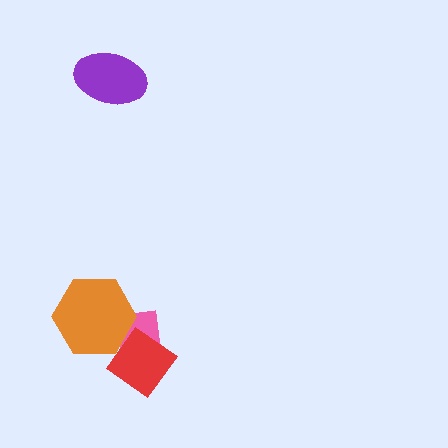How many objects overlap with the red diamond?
1 object overlaps with the red diamond.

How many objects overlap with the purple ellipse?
0 objects overlap with the purple ellipse.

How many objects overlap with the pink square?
2 objects overlap with the pink square.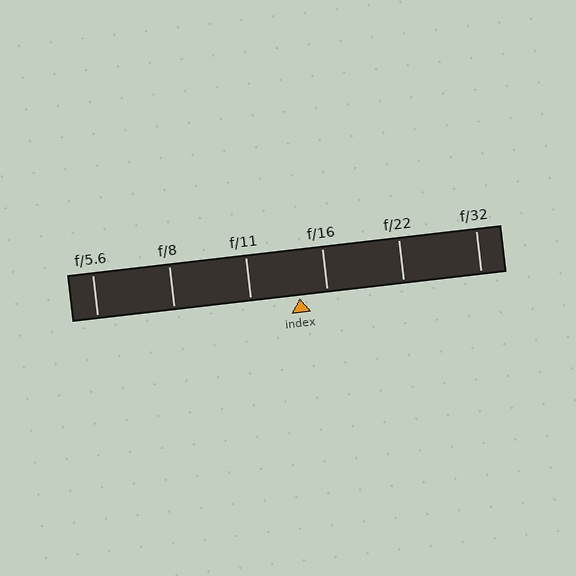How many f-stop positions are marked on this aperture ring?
There are 6 f-stop positions marked.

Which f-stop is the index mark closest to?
The index mark is closest to f/16.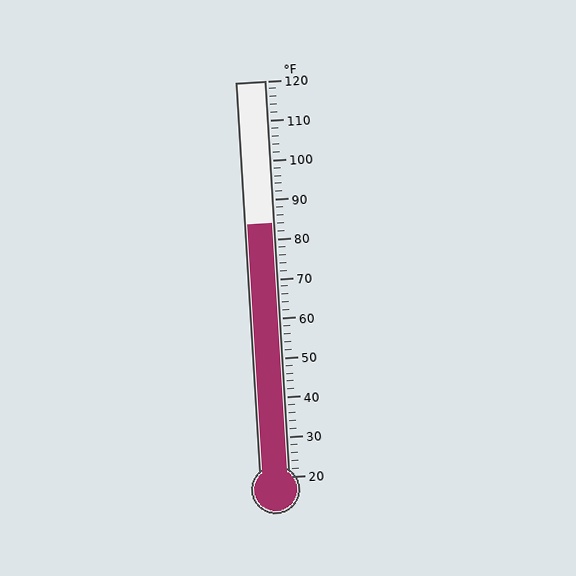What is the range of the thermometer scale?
The thermometer scale ranges from 20°F to 120°F.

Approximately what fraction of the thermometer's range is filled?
The thermometer is filled to approximately 65% of its range.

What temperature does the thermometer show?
The thermometer shows approximately 84°F.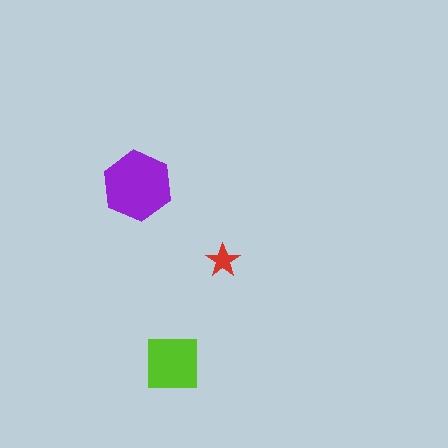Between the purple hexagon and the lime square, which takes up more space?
The purple hexagon.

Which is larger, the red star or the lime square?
The lime square.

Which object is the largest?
The purple hexagon.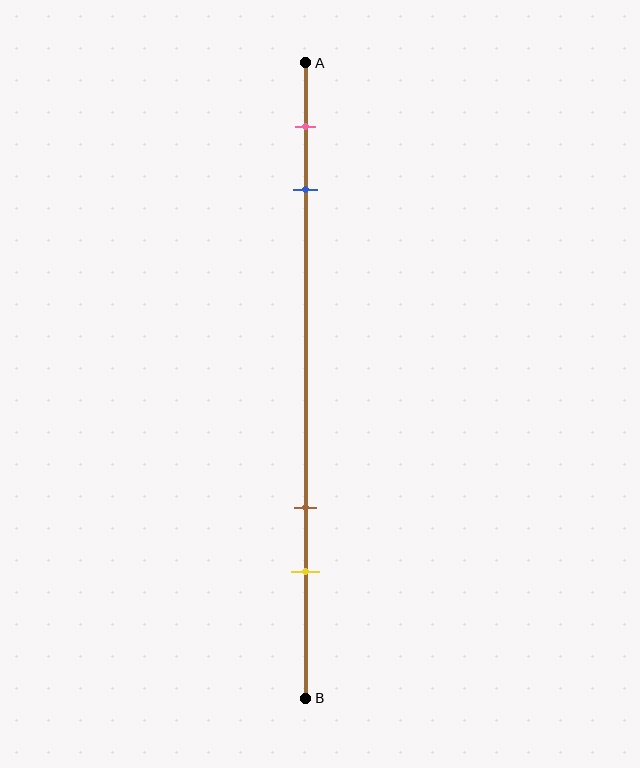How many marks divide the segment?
There are 4 marks dividing the segment.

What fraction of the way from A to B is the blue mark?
The blue mark is approximately 20% (0.2) of the way from A to B.